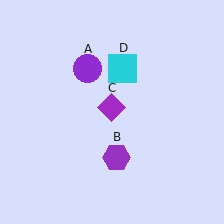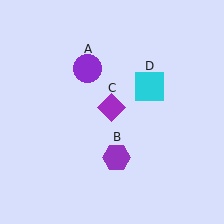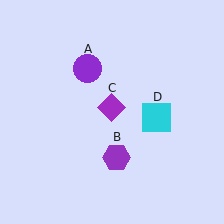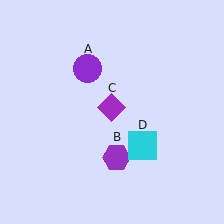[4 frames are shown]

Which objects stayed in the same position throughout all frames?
Purple circle (object A) and purple hexagon (object B) and purple diamond (object C) remained stationary.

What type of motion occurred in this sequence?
The cyan square (object D) rotated clockwise around the center of the scene.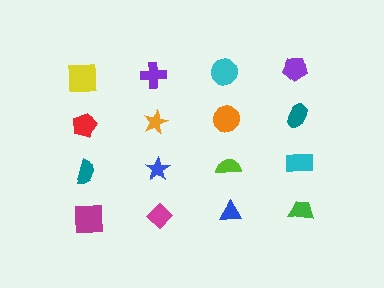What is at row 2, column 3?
An orange circle.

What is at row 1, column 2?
A purple cross.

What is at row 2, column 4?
A teal ellipse.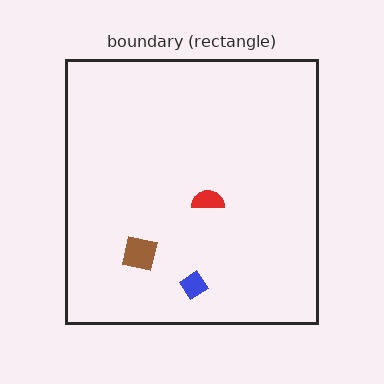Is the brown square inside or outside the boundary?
Inside.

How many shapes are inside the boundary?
3 inside, 0 outside.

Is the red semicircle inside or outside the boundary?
Inside.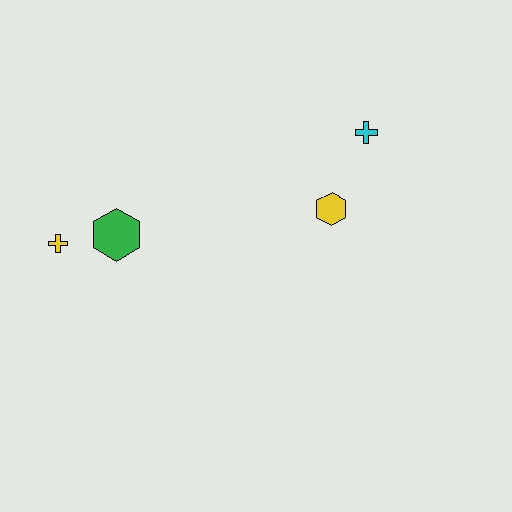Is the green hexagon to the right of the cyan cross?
No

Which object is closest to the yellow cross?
The green hexagon is closest to the yellow cross.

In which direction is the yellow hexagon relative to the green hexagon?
The yellow hexagon is to the right of the green hexagon.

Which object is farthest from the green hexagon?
The cyan cross is farthest from the green hexagon.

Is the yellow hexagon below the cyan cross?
Yes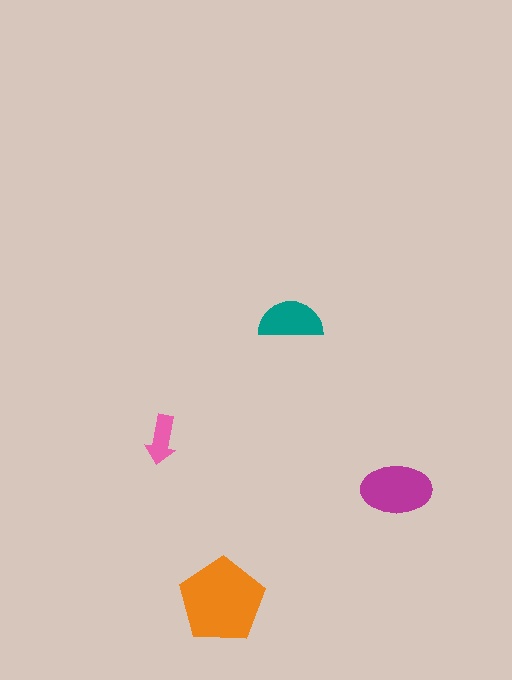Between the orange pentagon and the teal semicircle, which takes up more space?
The orange pentagon.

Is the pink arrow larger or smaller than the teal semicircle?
Smaller.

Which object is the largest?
The orange pentagon.